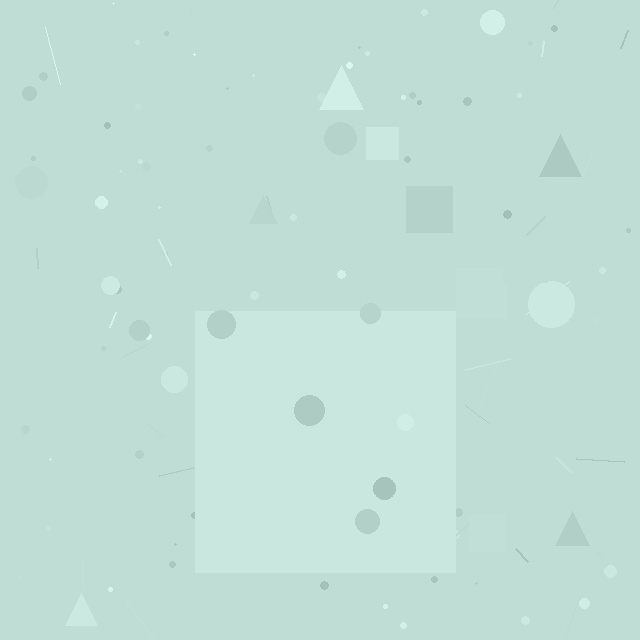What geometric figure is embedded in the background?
A square is embedded in the background.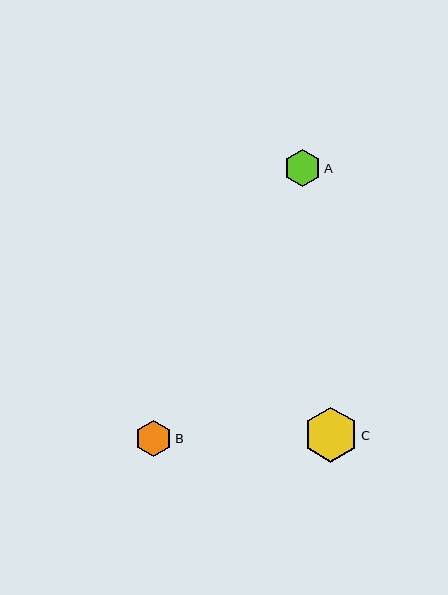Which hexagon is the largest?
Hexagon C is the largest with a size of approximately 55 pixels.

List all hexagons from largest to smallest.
From largest to smallest: C, A, B.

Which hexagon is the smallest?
Hexagon B is the smallest with a size of approximately 36 pixels.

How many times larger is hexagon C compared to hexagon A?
Hexagon C is approximately 1.5 times the size of hexagon A.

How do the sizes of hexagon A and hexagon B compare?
Hexagon A and hexagon B are approximately the same size.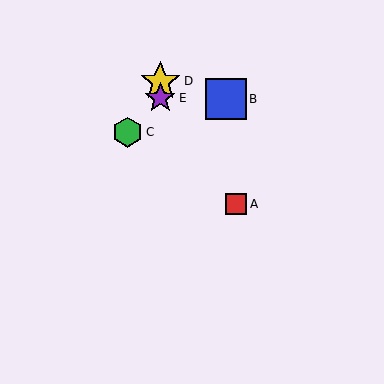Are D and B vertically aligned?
No, D is at x≈160 and B is at x≈226.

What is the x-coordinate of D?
Object D is at x≈160.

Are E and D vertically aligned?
Yes, both are at x≈160.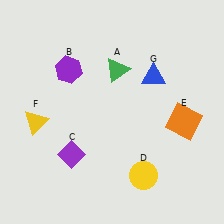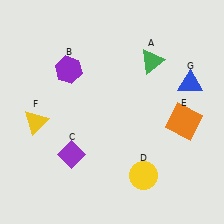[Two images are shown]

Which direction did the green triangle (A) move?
The green triangle (A) moved right.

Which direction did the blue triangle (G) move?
The blue triangle (G) moved right.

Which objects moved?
The objects that moved are: the green triangle (A), the blue triangle (G).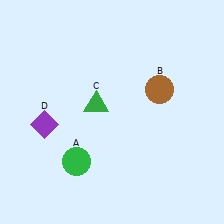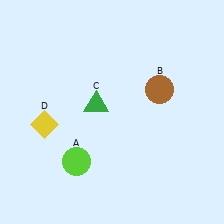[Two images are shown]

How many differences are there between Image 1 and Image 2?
There are 2 differences between the two images.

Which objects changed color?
A changed from green to lime. D changed from purple to yellow.